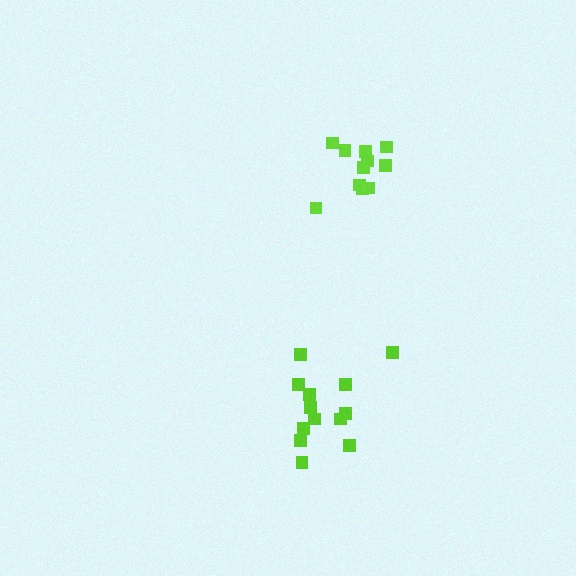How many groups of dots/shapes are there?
There are 2 groups.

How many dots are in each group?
Group 1: 13 dots, Group 2: 11 dots (24 total).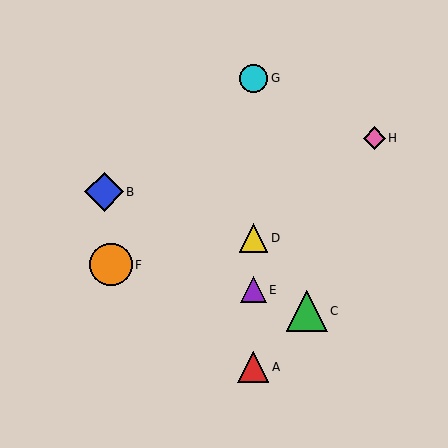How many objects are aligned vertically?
4 objects (A, D, E, G) are aligned vertically.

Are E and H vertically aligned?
No, E is at x≈253 and H is at x≈374.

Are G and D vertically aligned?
Yes, both are at x≈253.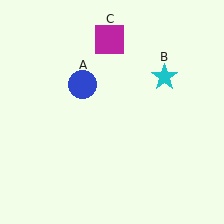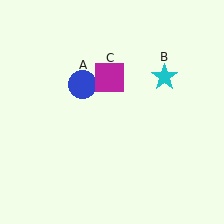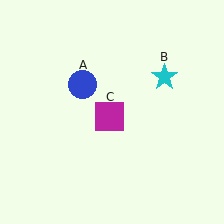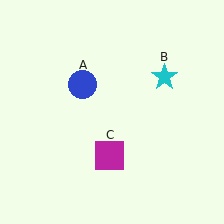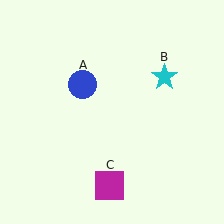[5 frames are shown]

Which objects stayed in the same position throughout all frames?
Blue circle (object A) and cyan star (object B) remained stationary.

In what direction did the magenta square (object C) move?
The magenta square (object C) moved down.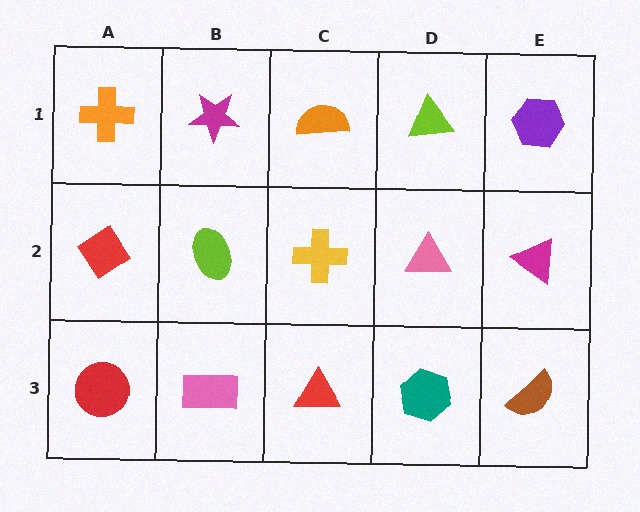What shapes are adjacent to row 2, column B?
A magenta star (row 1, column B), a pink rectangle (row 3, column B), a red diamond (row 2, column A), a yellow cross (row 2, column C).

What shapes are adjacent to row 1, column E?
A magenta triangle (row 2, column E), a lime triangle (row 1, column D).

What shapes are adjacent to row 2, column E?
A purple hexagon (row 1, column E), a brown semicircle (row 3, column E), a pink triangle (row 2, column D).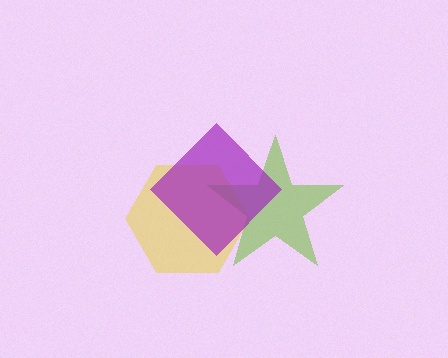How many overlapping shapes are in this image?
There are 3 overlapping shapes in the image.